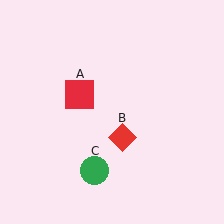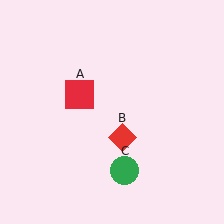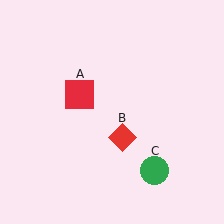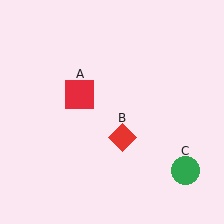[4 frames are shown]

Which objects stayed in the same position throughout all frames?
Red square (object A) and red diamond (object B) remained stationary.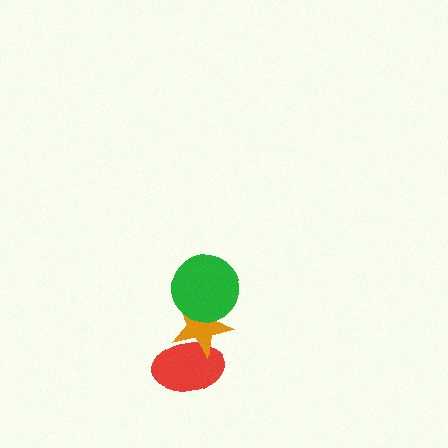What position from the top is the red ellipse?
The red ellipse is 3rd from the top.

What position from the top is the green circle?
The green circle is 1st from the top.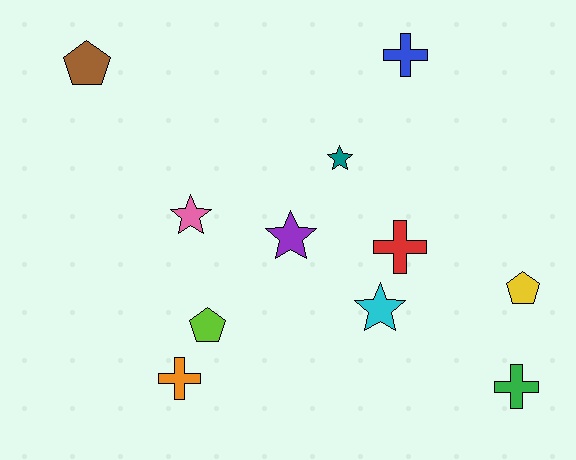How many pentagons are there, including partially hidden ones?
There are 3 pentagons.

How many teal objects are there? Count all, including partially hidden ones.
There is 1 teal object.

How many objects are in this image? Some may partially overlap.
There are 11 objects.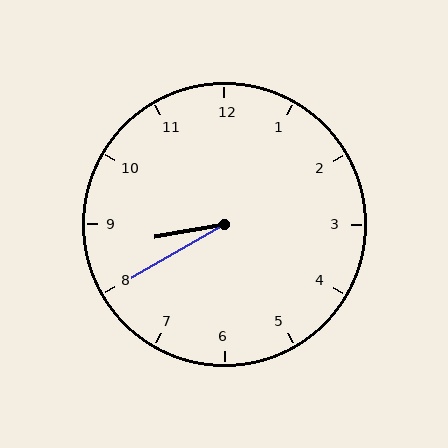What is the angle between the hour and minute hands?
Approximately 20 degrees.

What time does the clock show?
8:40.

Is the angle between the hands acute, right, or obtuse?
It is acute.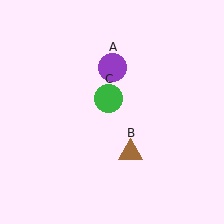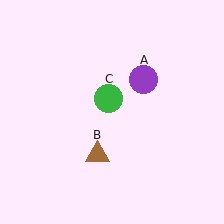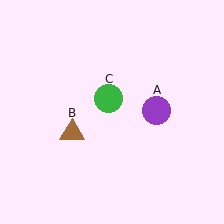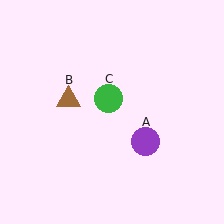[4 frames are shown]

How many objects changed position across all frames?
2 objects changed position: purple circle (object A), brown triangle (object B).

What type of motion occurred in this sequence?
The purple circle (object A), brown triangle (object B) rotated clockwise around the center of the scene.